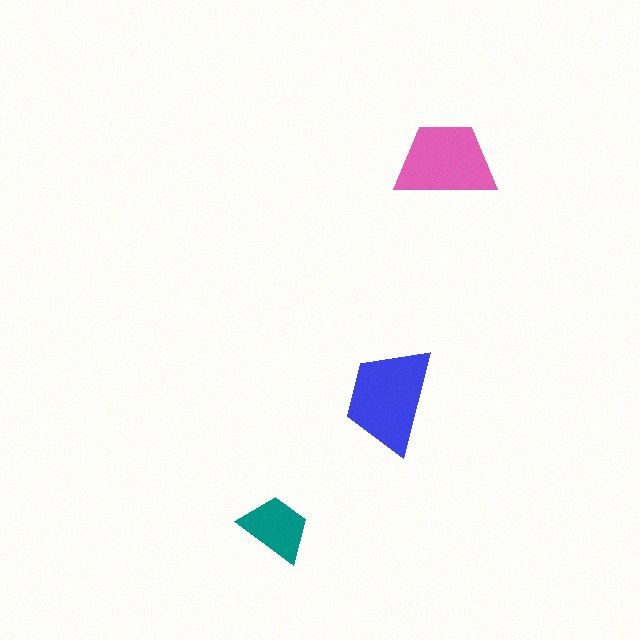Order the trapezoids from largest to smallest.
the blue one, the pink one, the teal one.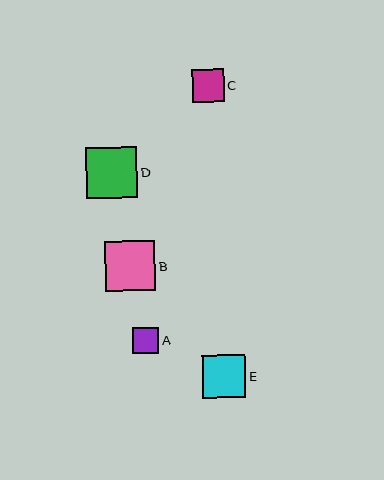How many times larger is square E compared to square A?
Square E is approximately 1.6 times the size of square A.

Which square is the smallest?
Square A is the smallest with a size of approximately 26 pixels.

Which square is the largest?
Square D is the largest with a size of approximately 51 pixels.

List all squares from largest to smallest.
From largest to smallest: D, B, E, C, A.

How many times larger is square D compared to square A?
Square D is approximately 1.9 times the size of square A.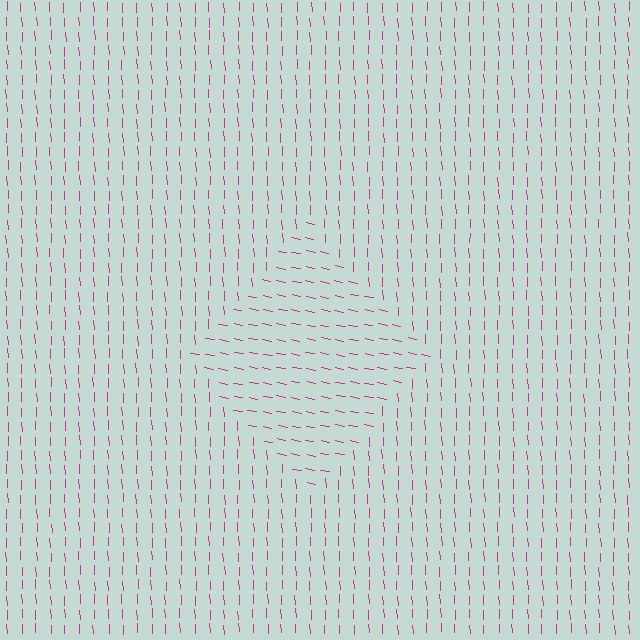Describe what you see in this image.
The image is filled with small magenta line segments. A diamond region in the image has lines oriented differently from the surrounding lines, creating a visible texture boundary.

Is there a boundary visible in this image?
Yes, there is a texture boundary formed by a change in line orientation.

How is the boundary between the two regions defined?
The boundary is defined purely by a change in line orientation (approximately 76 degrees difference). All lines are the same color and thickness.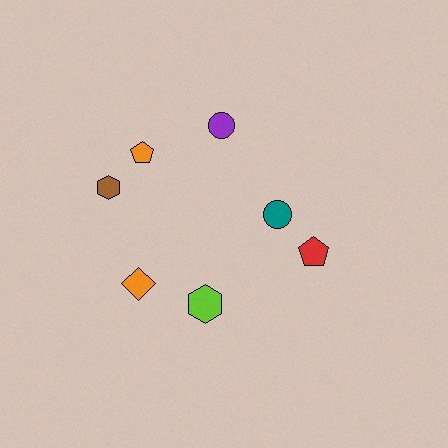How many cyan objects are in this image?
There are no cyan objects.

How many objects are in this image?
There are 7 objects.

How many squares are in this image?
There are no squares.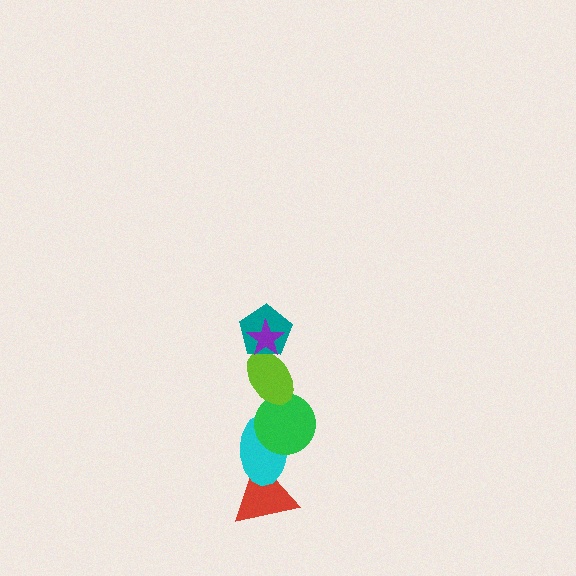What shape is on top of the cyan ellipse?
The green circle is on top of the cyan ellipse.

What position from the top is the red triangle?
The red triangle is 6th from the top.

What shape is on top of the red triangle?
The cyan ellipse is on top of the red triangle.